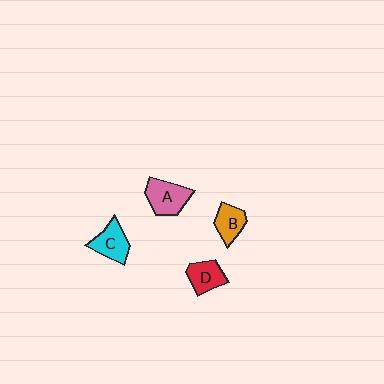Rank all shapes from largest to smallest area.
From largest to smallest: A (pink), C (cyan), D (red), B (orange).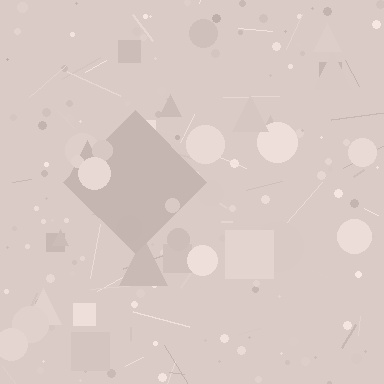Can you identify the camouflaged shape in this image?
The camouflaged shape is a diamond.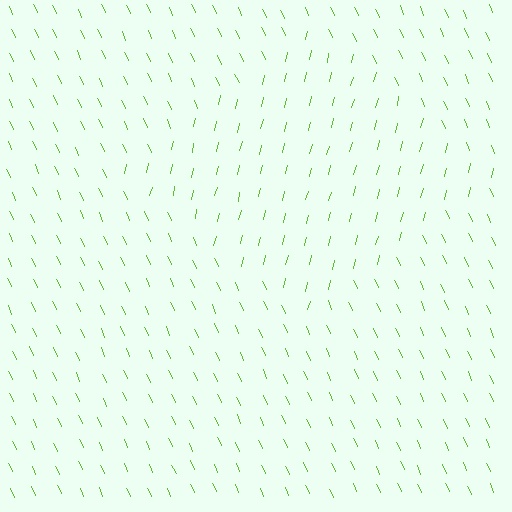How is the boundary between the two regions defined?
The boundary is defined purely by a change in line orientation (approximately 38 degrees difference). All lines are the same color and thickness.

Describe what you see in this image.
The image is filled with small lime line segments. A diamond region in the image has lines oriented differently from the surrounding lines, creating a visible texture boundary.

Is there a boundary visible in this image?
Yes, there is a texture boundary formed by a change in line orientation.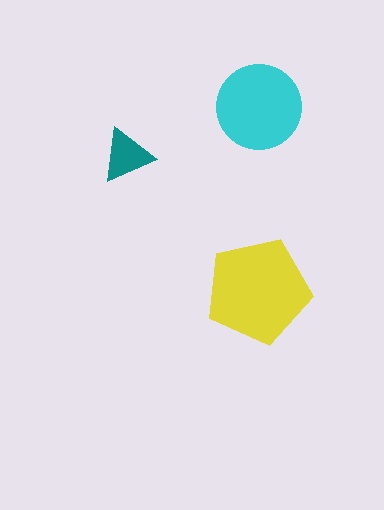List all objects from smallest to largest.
The teal triangle, the cyan circle, the yellow pentagon.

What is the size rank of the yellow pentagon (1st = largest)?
1st.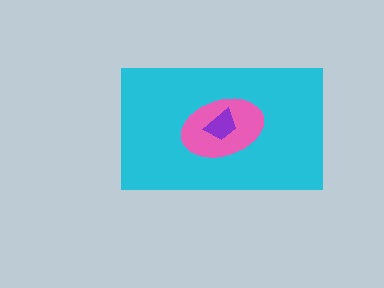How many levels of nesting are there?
3.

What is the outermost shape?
The cyan rectangle.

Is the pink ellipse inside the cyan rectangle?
Yes.